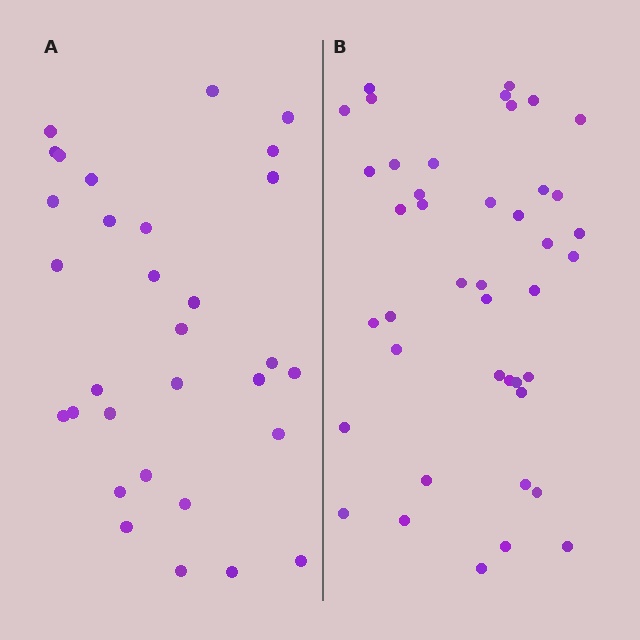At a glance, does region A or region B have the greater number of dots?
Region B (the right region) has more dots.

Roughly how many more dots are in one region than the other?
Region B has roughly 12 or so more dots than region A.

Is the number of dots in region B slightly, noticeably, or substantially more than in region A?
Region B has noticeably more, but not dramatically so. The ratio is roughly 1.4 to 1.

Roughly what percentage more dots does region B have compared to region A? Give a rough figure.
About 35% more.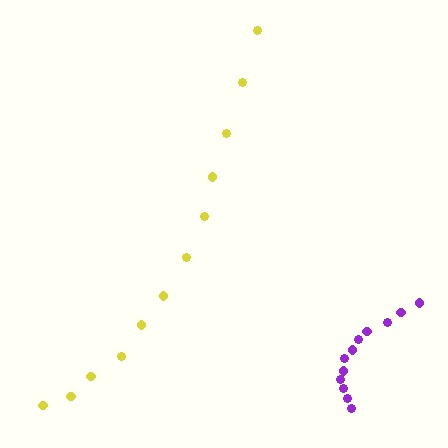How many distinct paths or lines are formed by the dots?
There are 2 distinct paths.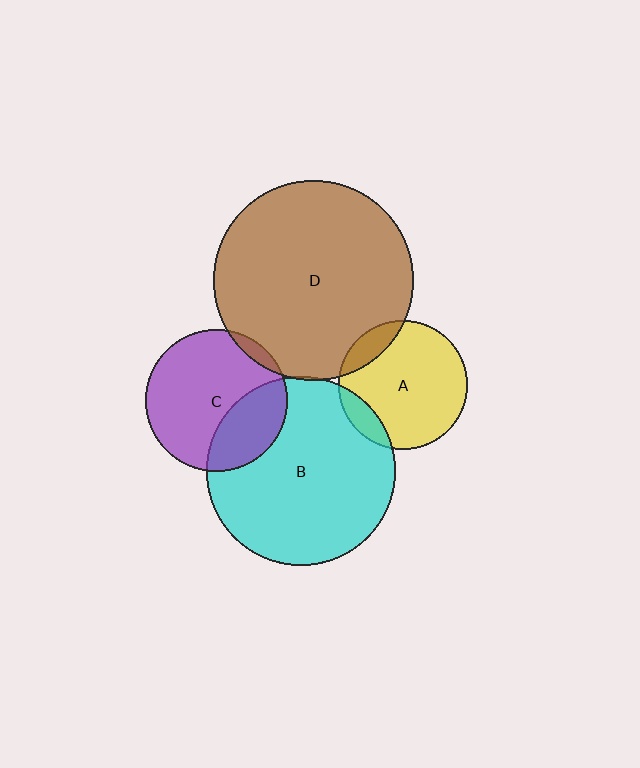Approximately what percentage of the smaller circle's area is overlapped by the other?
Approximately 10%.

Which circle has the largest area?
Circle D (brown).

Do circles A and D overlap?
Yes.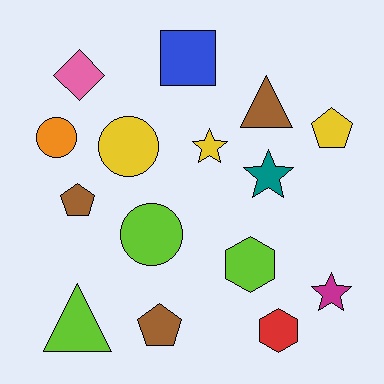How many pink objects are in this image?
There is 1 pink object.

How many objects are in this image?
There are 15 objects.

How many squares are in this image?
There is 1 square.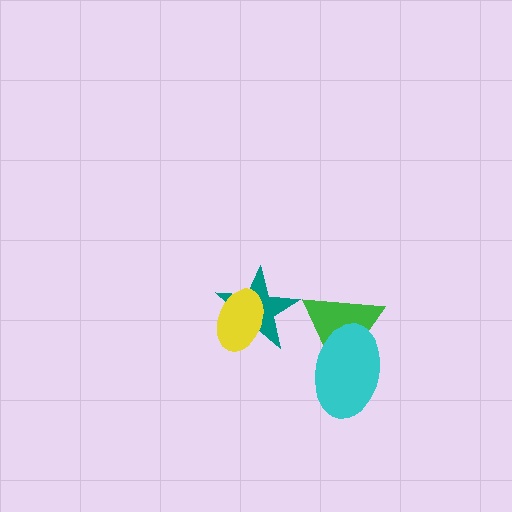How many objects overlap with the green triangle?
1 object overlaps with the green triangle.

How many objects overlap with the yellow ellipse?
1 object overlaps with the yellow ellipse.